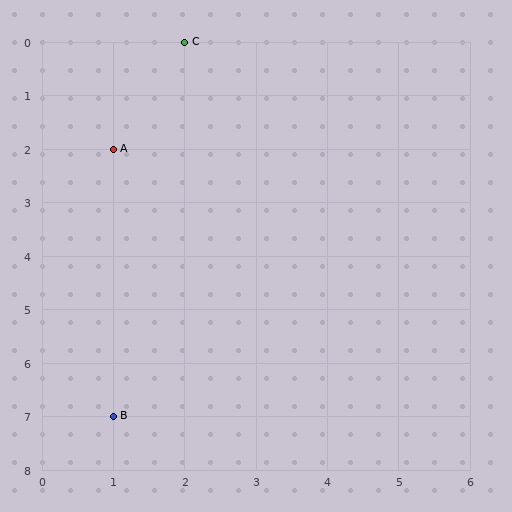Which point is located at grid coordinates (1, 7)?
Point B is at (1, 7).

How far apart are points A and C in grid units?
Points A and C are 1 column and 2 rows apart (about 2.2 grid units diagonally).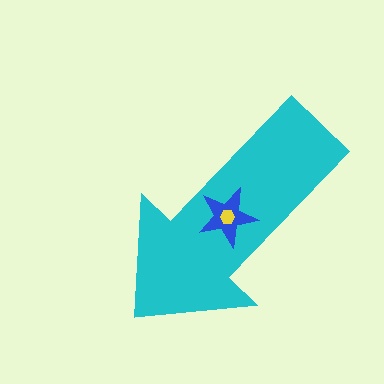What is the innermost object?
The yellow hexagon.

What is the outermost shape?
The cyan arrow.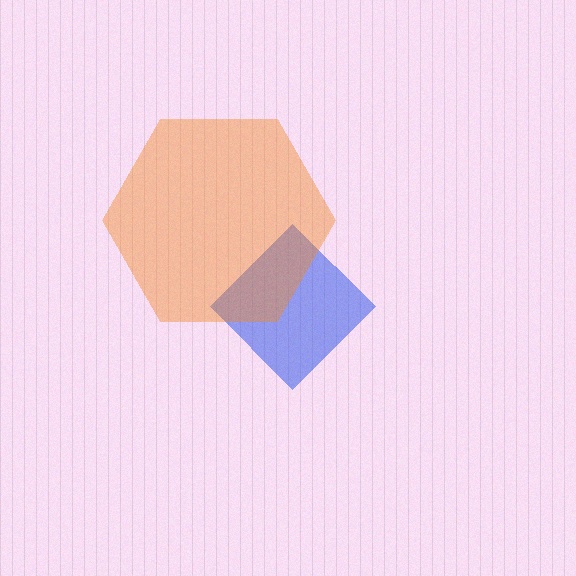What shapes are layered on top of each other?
The layered shapes are: a blue diamond, an orange hexagon.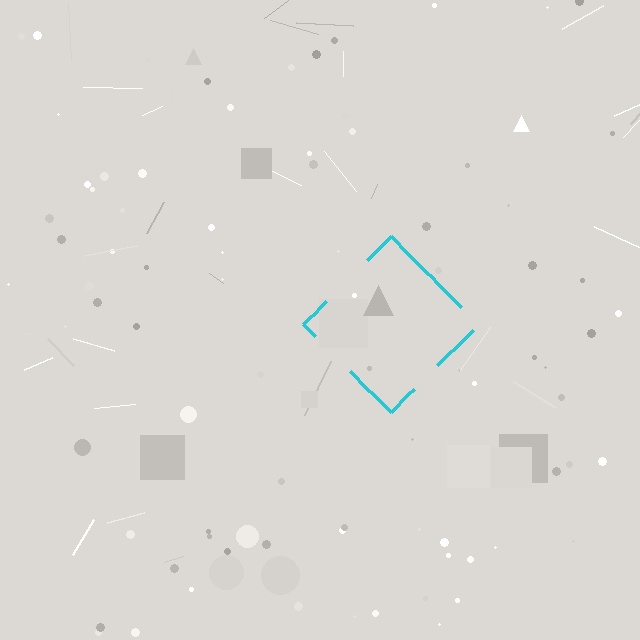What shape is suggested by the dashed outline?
The dashed outline suggests a diamond.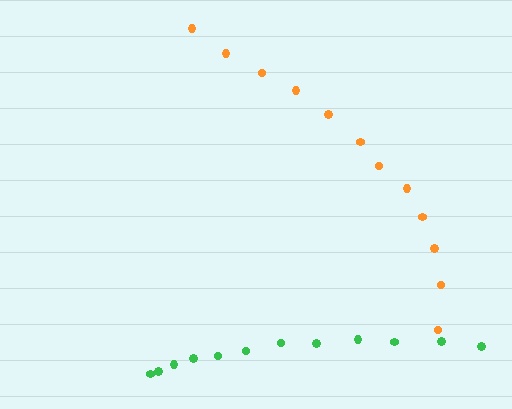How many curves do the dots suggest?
There are 2 distinct paths.